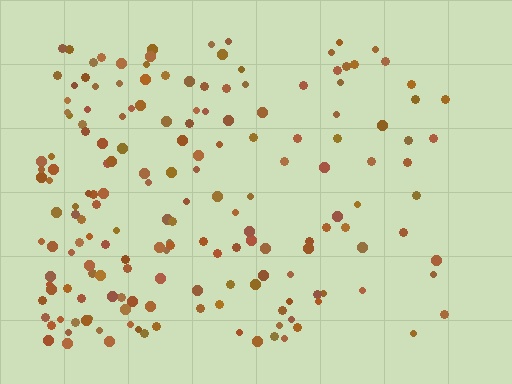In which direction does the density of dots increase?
From right to left, with the left side densest.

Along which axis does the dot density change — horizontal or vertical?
Horizontal.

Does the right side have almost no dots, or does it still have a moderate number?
Still a moderate number, just noticeably fewer than the left.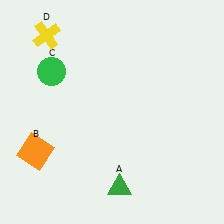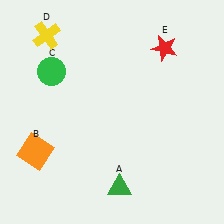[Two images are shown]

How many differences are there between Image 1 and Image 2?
There is 1 difference between the two images.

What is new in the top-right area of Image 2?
A red star (E) was added in the top-right area of Image 2.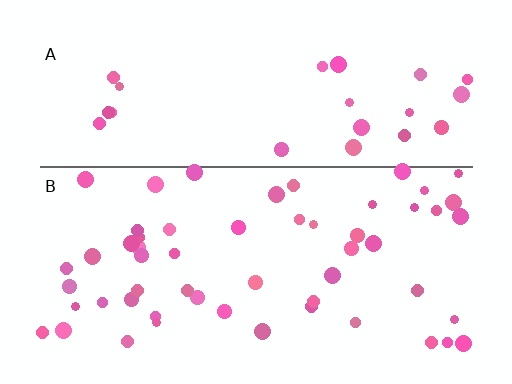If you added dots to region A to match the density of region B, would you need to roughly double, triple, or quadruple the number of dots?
Approximately double.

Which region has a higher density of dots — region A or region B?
B (the bottom).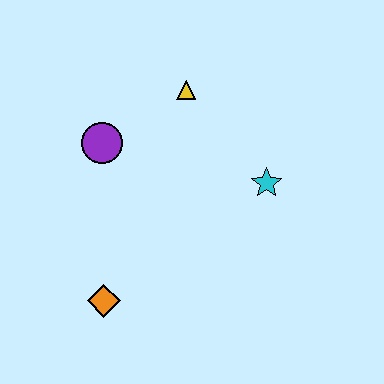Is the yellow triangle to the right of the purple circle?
Yes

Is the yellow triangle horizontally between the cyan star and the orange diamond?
Yes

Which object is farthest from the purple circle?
The cyan star is farthest from the purple circle.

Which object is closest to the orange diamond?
The purple circle is closest to the orange diamond.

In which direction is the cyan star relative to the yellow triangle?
The cyan star is below the yellow triangle.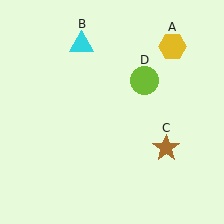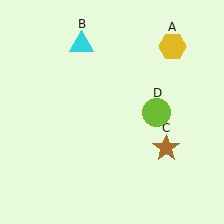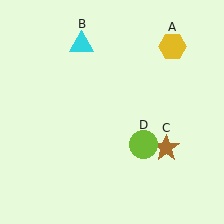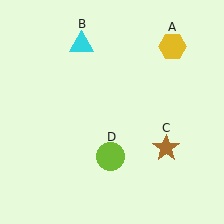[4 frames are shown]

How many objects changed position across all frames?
1 object changed position: lime circle (object D).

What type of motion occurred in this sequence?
The lime circle (object D) rotated clockwise around the center of the scene.